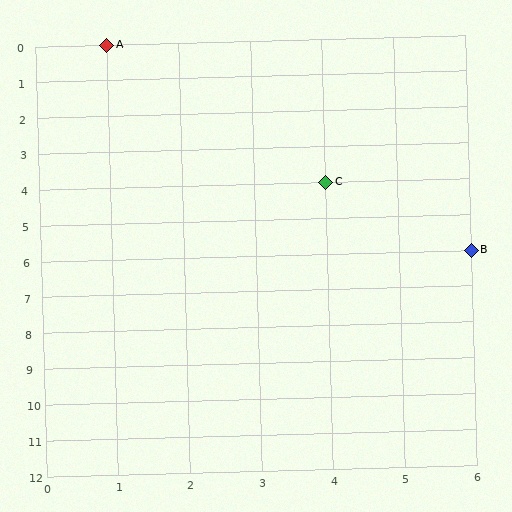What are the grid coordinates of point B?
Point B is at grid coordinates (6, 6).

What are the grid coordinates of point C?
Point C is at grid coordinates (4, 4).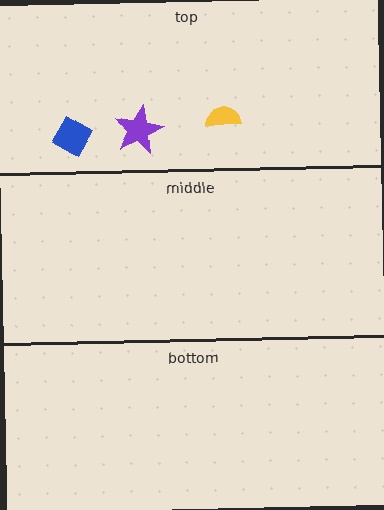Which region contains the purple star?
The top region.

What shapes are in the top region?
The blue diamond, the purple star, the yellow semicircle.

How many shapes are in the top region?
3.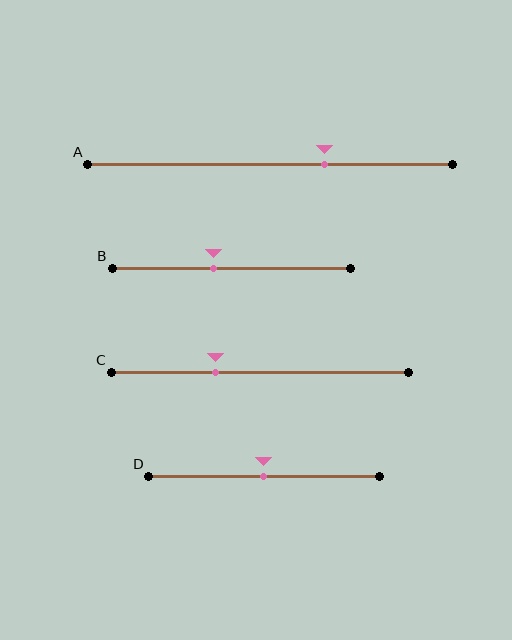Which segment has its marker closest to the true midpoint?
Segment D has its marker closest to the true midpoint.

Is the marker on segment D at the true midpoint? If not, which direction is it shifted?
Yes, the marker on segment D is at the true midpoint.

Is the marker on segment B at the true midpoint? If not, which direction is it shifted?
No, the marker on segment B is shifted to the left by about 7% of the segment length.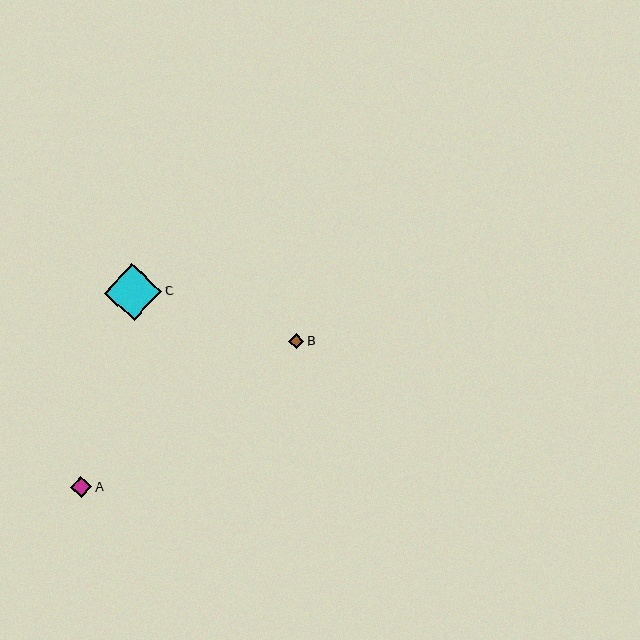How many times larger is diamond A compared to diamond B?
Diamond A is approximately 1.4 times the size of diamond B.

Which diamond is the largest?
Diamond C is the largest with a size of approximately 57 pixels.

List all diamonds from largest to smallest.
From largest to smallest: C, A, B.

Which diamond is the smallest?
Diamond B is the smallest with a size of approximately 15 pixels.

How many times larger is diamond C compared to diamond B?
Diamond C is approximately 3.8 times the size of diamond B.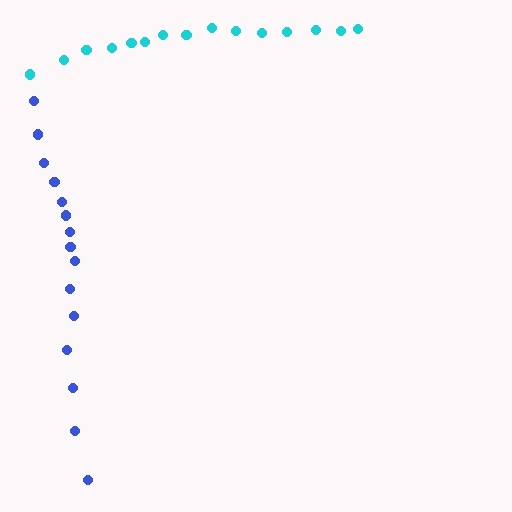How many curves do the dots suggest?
There are 2 distinct paths.